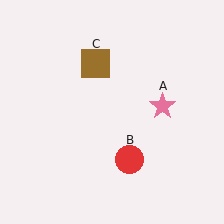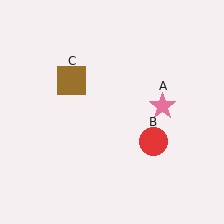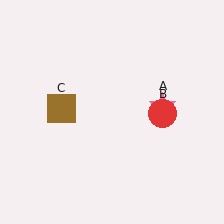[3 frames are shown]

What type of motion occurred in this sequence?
The red circle (object B), brown square (object C) rotated counterclockwise around the center of the scene.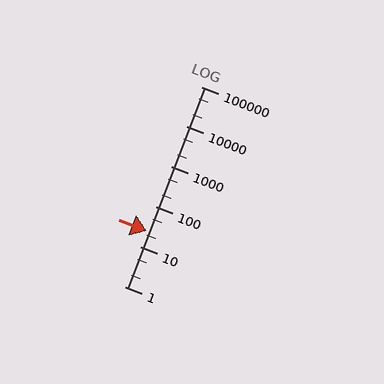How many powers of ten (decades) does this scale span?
The scale spans 5 decades, from 1 to 100000.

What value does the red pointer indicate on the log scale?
The pointer indicates approximately 25.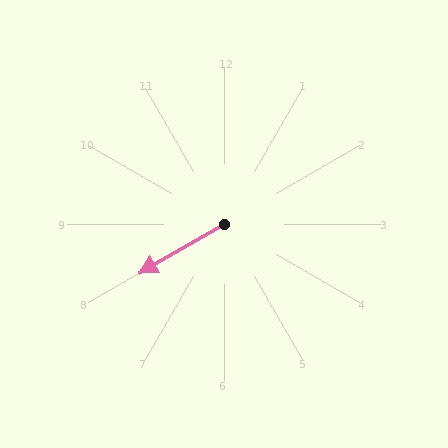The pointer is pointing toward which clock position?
Roughly 8 o'clock.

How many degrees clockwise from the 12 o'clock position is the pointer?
Approximately 240 degrees.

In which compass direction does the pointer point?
Southwest.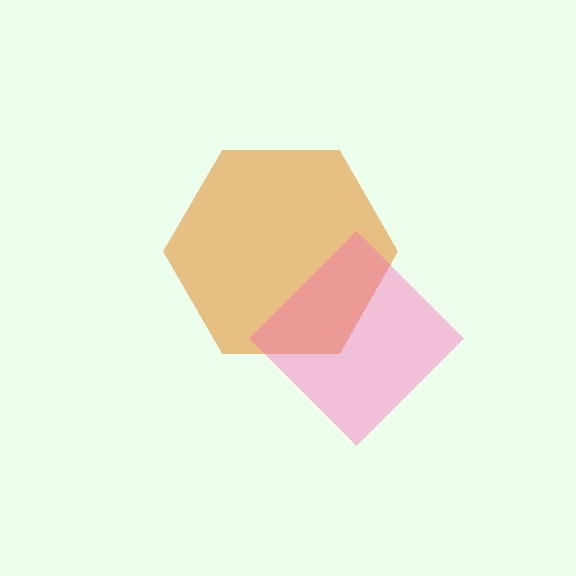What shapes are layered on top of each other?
The layered shapes are: an orange hexagon, a pink diamond.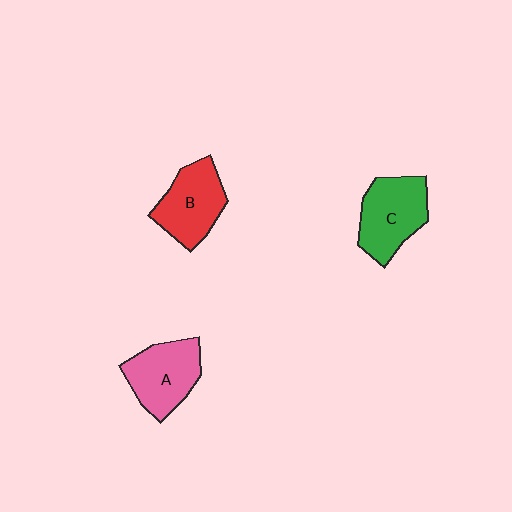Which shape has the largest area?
Shape C (green).